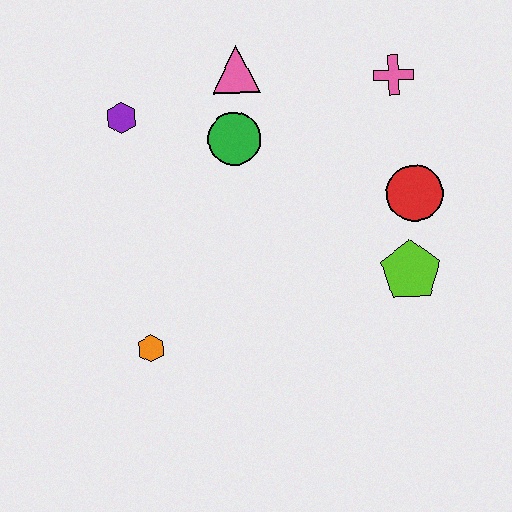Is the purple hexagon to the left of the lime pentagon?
Yes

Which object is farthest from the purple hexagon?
The lime pentagon is farthest from the purple hexagon.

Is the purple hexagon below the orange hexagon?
No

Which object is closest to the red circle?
The lime pentagon is closest to the red circle.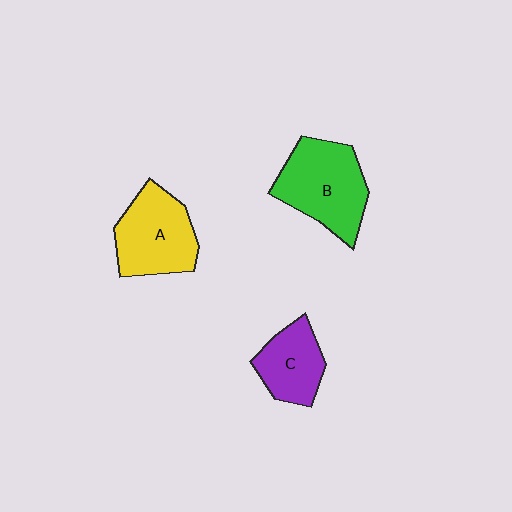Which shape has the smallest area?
Shape C (purple).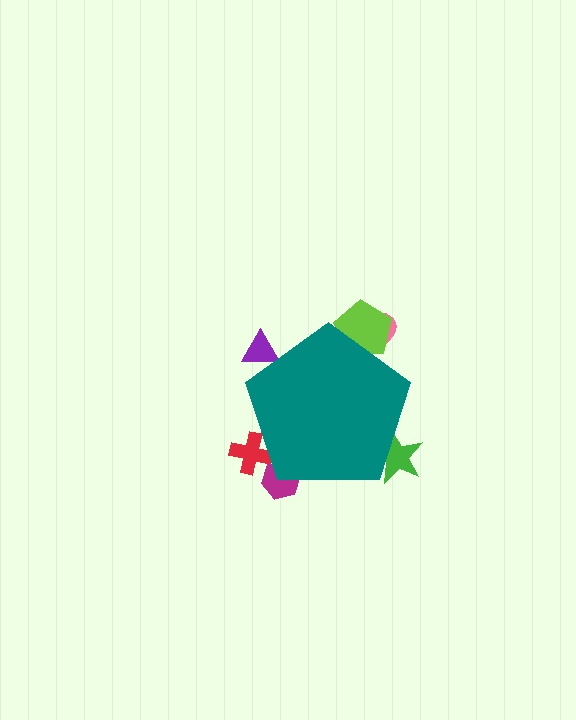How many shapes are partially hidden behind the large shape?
6 shapes are partially hidden.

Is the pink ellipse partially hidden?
Yes, the pink ellipse is partially hidden behind the teal pentagon.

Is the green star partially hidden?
Yes, the green star is partially hidden behind the teal pentagon.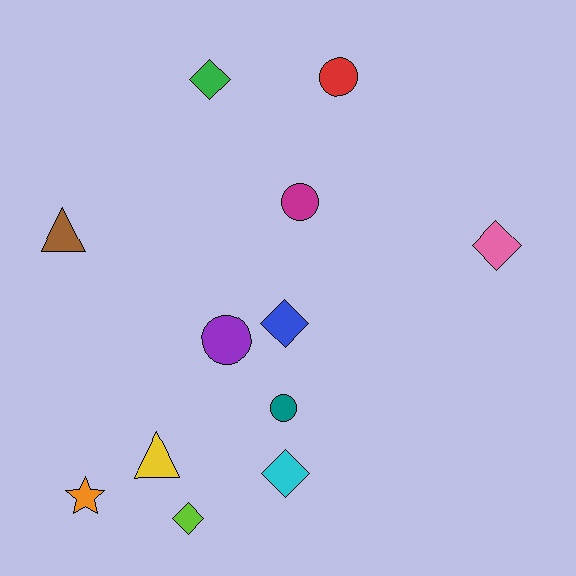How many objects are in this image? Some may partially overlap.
There are 12 objects.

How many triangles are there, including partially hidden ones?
There are 2 triangles.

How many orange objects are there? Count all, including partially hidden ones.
There is 1 orange object.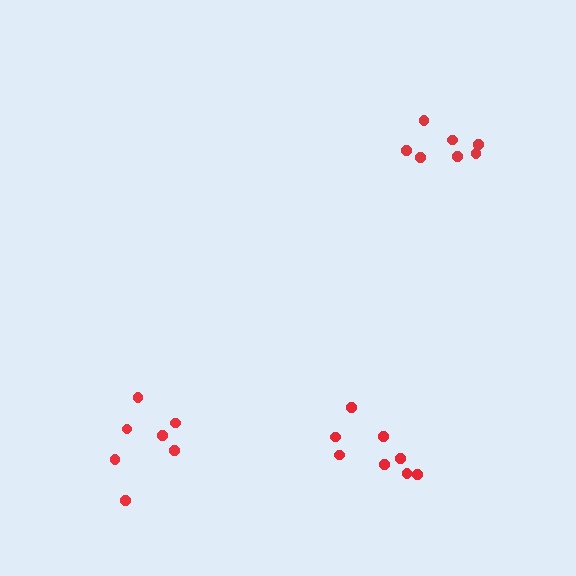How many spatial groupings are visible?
There are 3 spatial groupings.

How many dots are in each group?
Group 1: 7 dots, Group 2: 7 dots, Group 3: 8 dots (22 total).